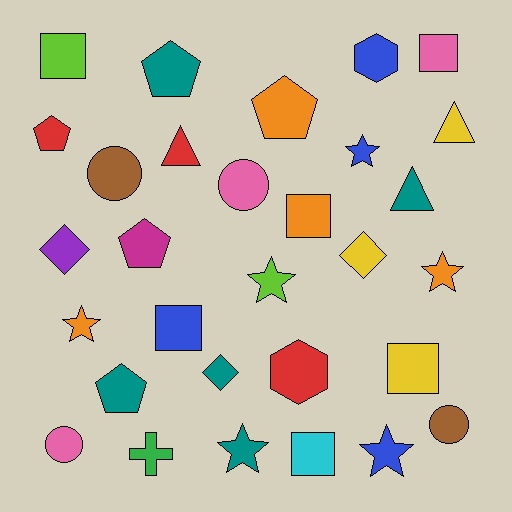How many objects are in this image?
There are 30 objects.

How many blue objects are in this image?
There are 4 blue objects.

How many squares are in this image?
There are 6 squares.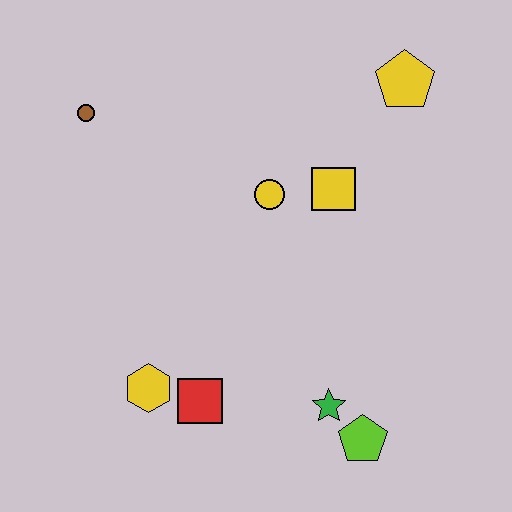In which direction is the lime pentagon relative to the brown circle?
The lime pentagon is below the brown circle.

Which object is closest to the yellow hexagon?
The red square is closest to the yellow hexagon.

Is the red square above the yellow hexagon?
No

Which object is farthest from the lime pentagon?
The brown circle is farthest from the lime pentagon.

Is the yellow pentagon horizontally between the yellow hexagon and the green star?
No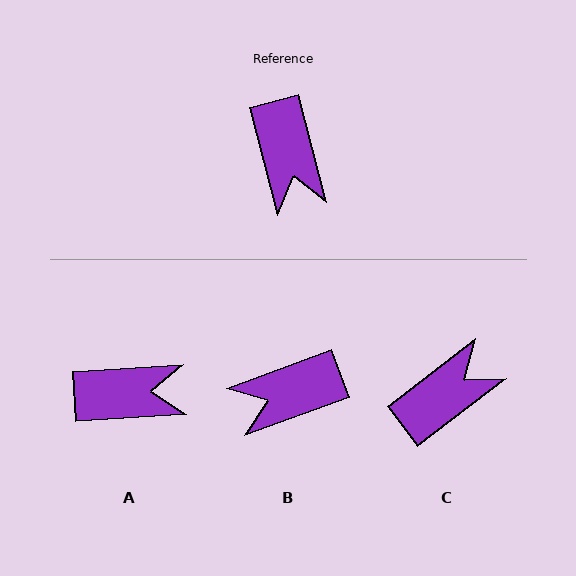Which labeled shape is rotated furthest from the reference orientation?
C, about 113 degrees away.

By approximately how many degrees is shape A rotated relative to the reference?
Approximately 79 degrees counter-clockwise.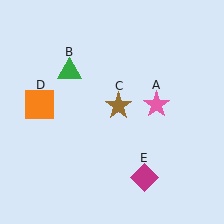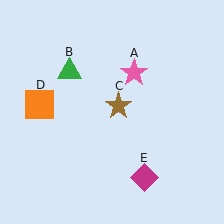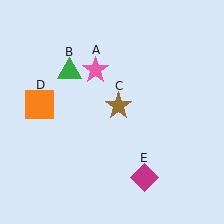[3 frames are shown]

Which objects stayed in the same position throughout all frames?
Green triangle (object B) and brown star (object C) and orange square (object D) and magenta diamond (object E) remained stationary.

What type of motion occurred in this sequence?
The pink star (object A) rotated counterclockwise around the center of the scene.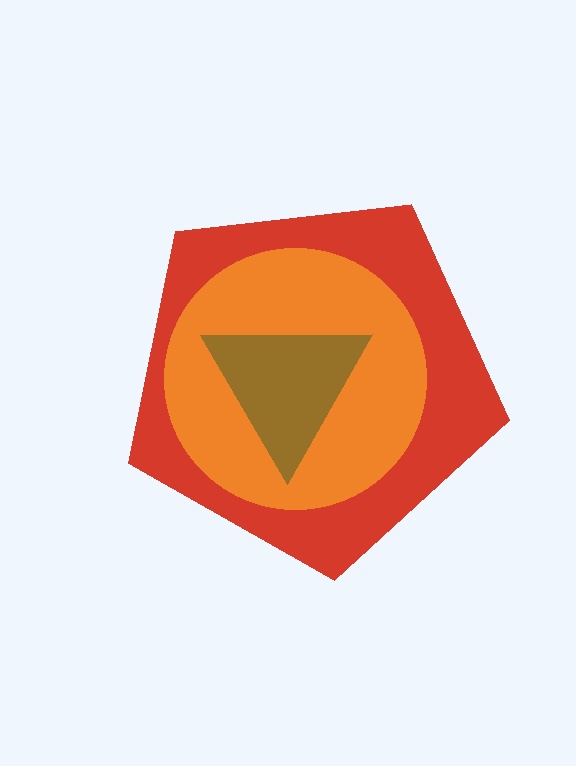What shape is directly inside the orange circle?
The brown triangle.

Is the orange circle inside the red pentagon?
Yes.